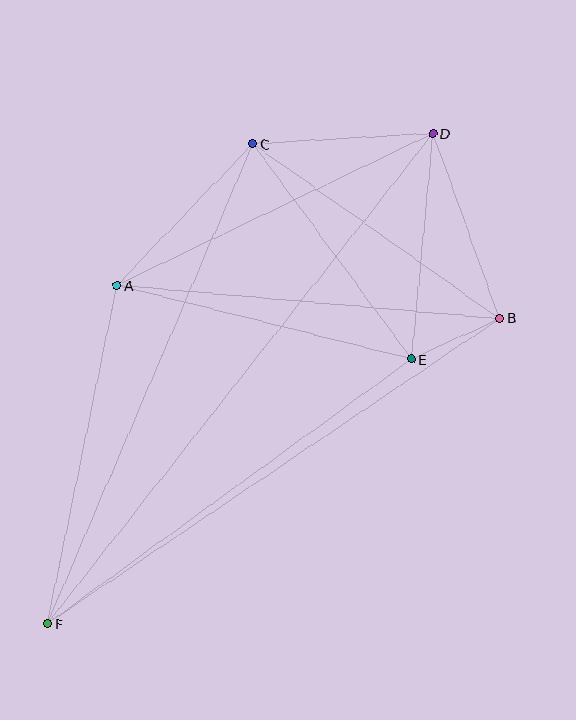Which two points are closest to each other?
Points B and E are closest to each other.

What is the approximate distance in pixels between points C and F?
The distance between C and F is approximately 522 pixels.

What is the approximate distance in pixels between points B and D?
The distance between B and D is approximately 197 pixels.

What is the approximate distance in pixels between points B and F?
The distance between B and F is approximately 546 pixels.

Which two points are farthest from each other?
Points D and F are farthest from each other.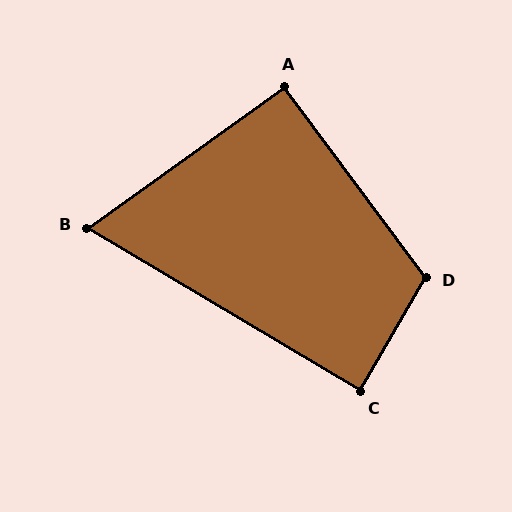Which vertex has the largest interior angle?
D, at approximately 114 degrees.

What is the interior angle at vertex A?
Approximately 91 degrees (approximately right).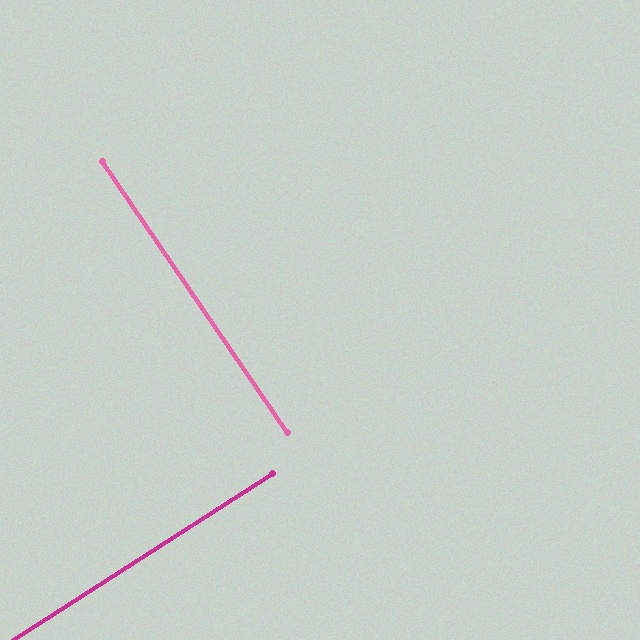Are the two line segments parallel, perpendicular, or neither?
Perpendicular — they meet at approximately 89°.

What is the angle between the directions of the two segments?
Approximately 89 degrees.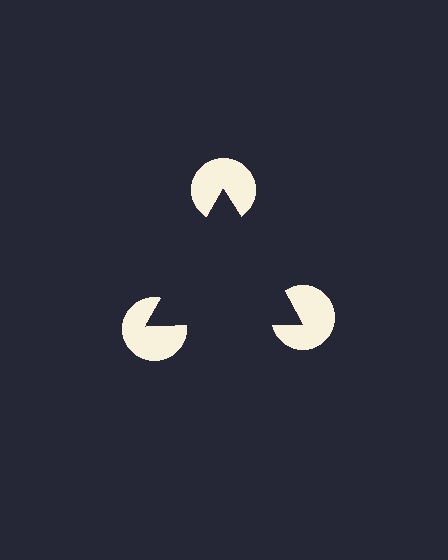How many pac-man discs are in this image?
There are 3 — one at each vertex of the illusory triangle.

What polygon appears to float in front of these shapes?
An illusory triangle — its edges are inferred from the aligned wedge cuts in the pac-man discs, not physically drawn.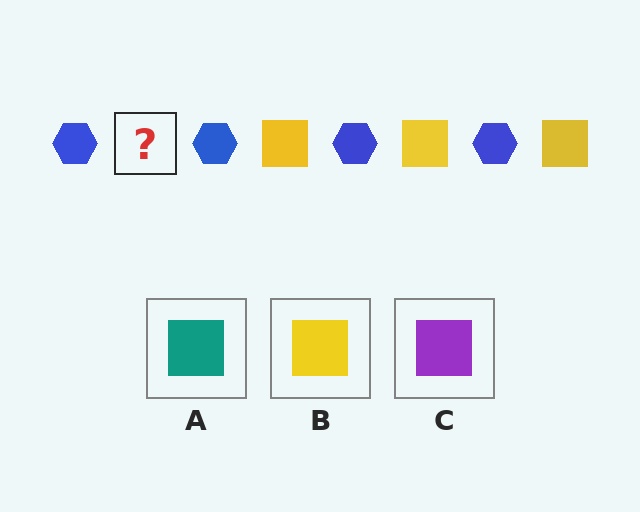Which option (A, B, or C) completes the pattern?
B.